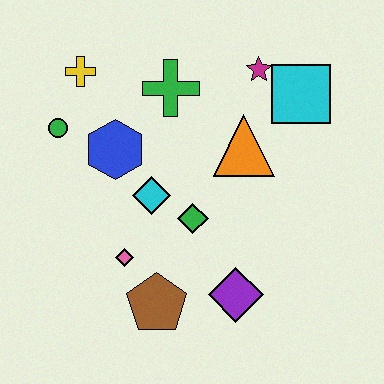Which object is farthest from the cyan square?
The brown pentagon is farthest from the cyan square.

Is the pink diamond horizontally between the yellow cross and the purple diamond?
Yes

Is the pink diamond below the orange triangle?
Yes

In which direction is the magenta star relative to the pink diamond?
The magenta star is above the pink diamond.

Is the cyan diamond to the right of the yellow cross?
Yes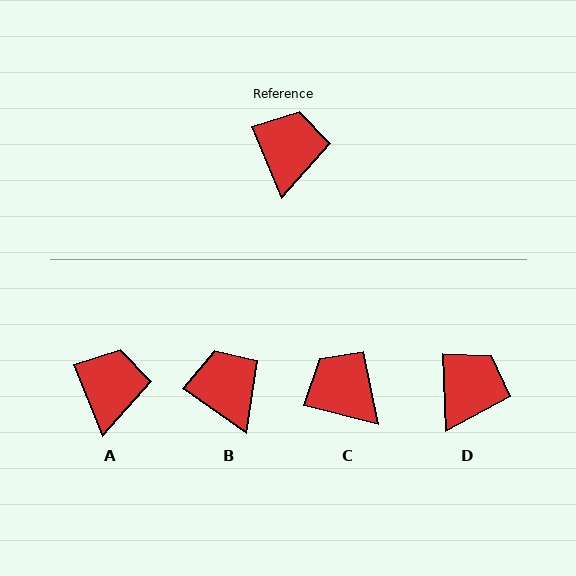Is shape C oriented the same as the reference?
No, it is off by about 53 degrees.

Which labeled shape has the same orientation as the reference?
A.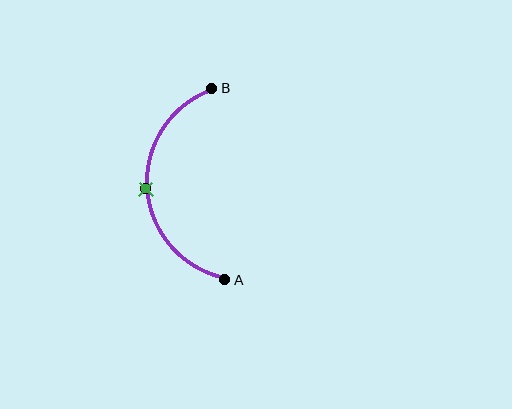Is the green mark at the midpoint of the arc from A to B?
Yes. The green mark lies on the arc at equal arc-length from both A and B — it is the arc midpoint.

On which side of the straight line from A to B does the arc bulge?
The arc bulges to the left of the straight line connecting A and B.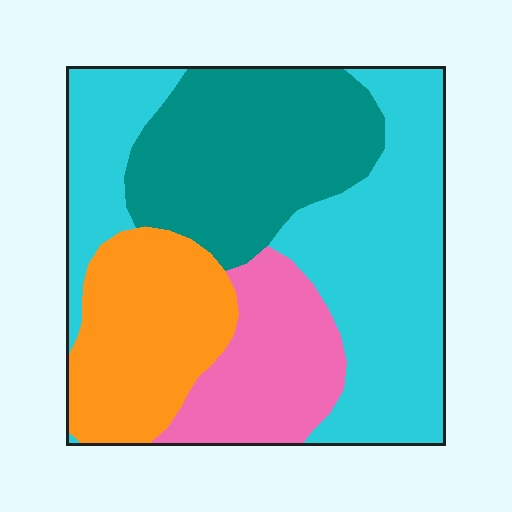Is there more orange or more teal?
Teal.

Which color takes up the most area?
Cyan, at roughly 40%.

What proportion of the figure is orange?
Orange takes up about one fifth (1/5) of the figure.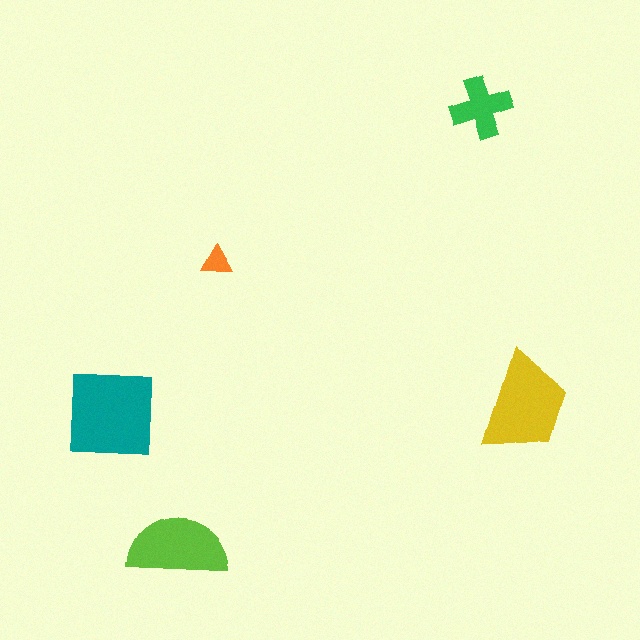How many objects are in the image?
There are 5 objects in the image.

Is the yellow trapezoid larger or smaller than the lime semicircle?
Larger.